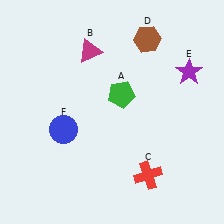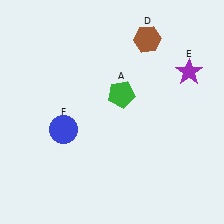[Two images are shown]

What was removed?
The magenta triangle (B), the red cross (C) were removed in Image 2.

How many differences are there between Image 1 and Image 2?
There are 2 differences between the two images.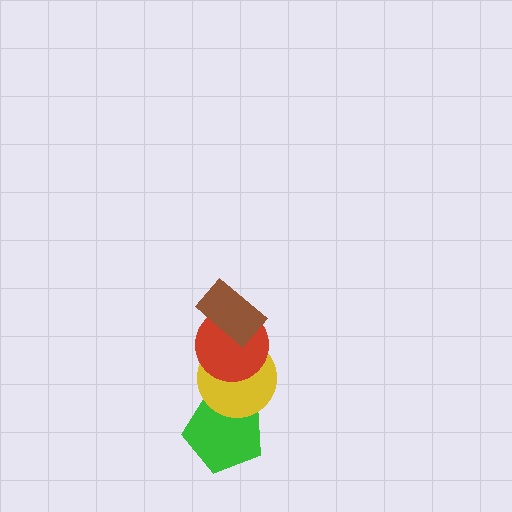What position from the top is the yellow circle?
The yellow circle is 3rd from the top.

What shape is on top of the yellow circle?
The red circle is on top of the yellow circle.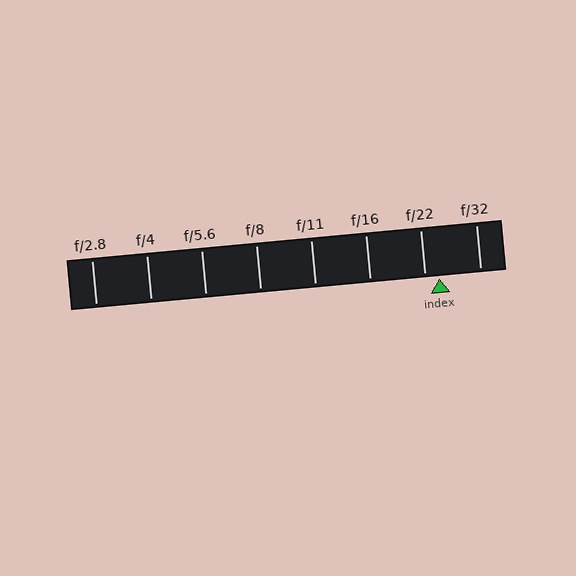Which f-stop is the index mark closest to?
The index mark is closest to f/22.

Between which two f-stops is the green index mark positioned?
The index mark is between f/22 and f/32.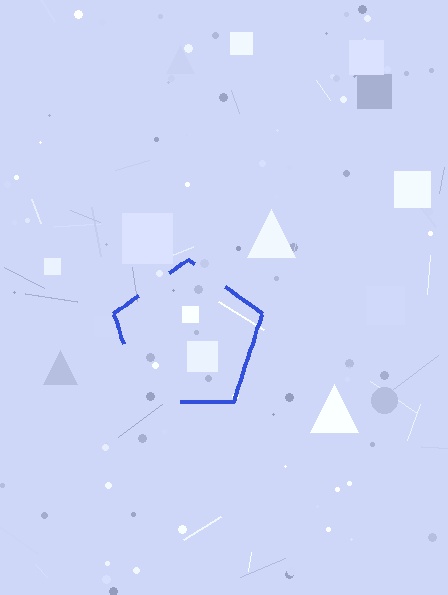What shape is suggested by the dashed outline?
The dashed outline suggests a pentagon.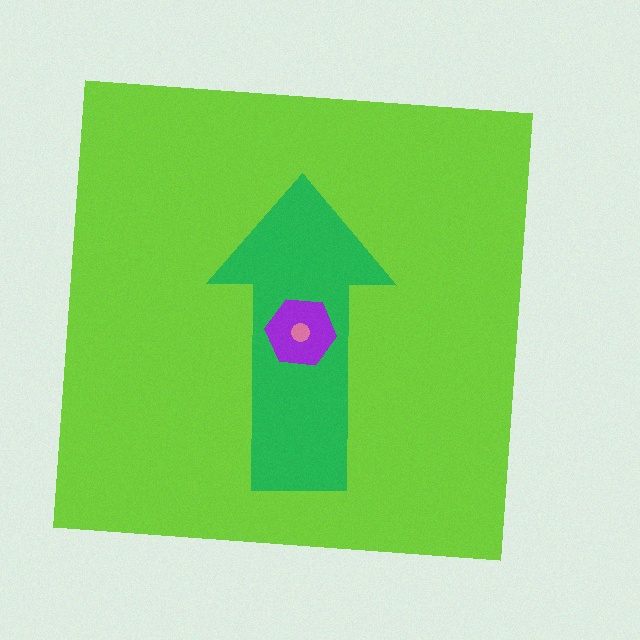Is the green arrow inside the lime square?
Yes.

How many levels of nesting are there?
4.